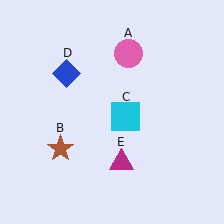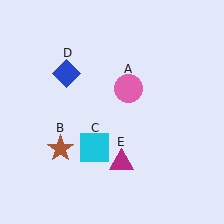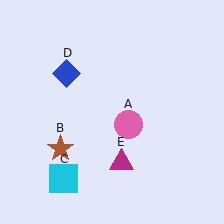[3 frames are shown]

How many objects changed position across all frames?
2 objects changed position: pink circle (object A), cyan square (object C).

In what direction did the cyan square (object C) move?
The cyan square (object C) moved down and to the left.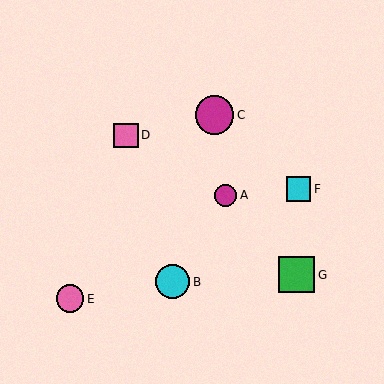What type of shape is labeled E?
Shape E is a pink circle.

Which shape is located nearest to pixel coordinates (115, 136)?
The pink square (labeled D) at (126, 135) is nearest to that location.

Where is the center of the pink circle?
The center of the pink circle is at (70, 299).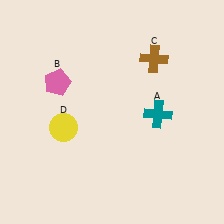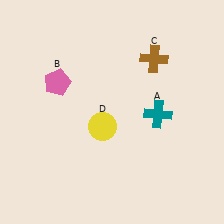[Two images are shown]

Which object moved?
The yellow circle (D) moved right.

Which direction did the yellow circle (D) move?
The yellow circle (D) moved right.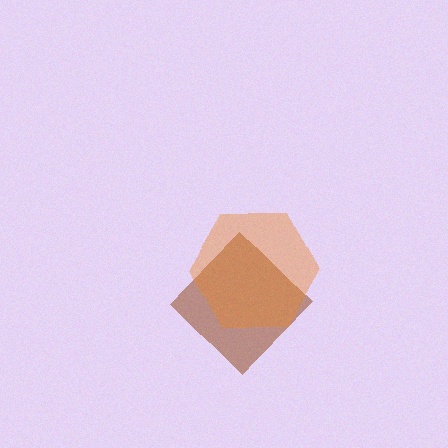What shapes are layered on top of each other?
The layered shapes are: a brown diamond, an orange hexagon.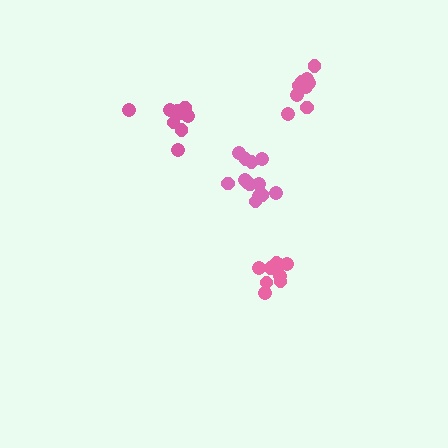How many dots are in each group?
Group 1: 13 dots, Group 2: 10 dots, Group 3: 10 dots, Group 4: 9 dots (42 total).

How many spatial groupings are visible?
There are 4 spatial groupings.